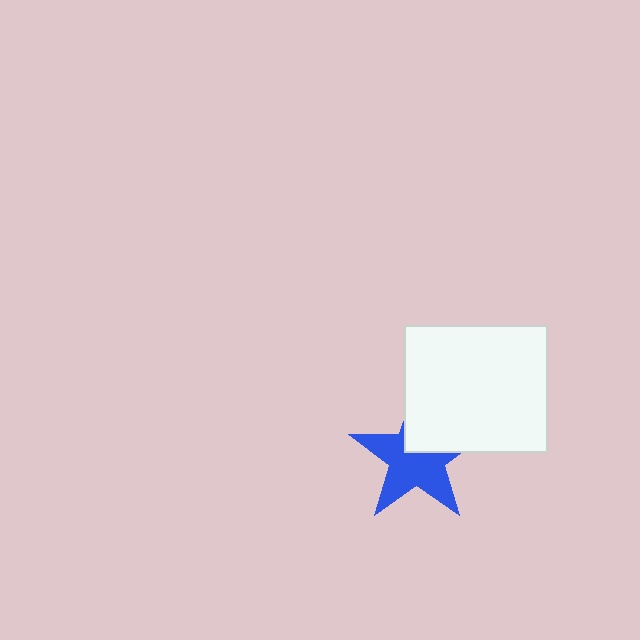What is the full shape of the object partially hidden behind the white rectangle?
The partially hidden object is a blue star.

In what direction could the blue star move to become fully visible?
The blue star could move toward the lower-left. That would shift it out from behind the white rectangle entirely.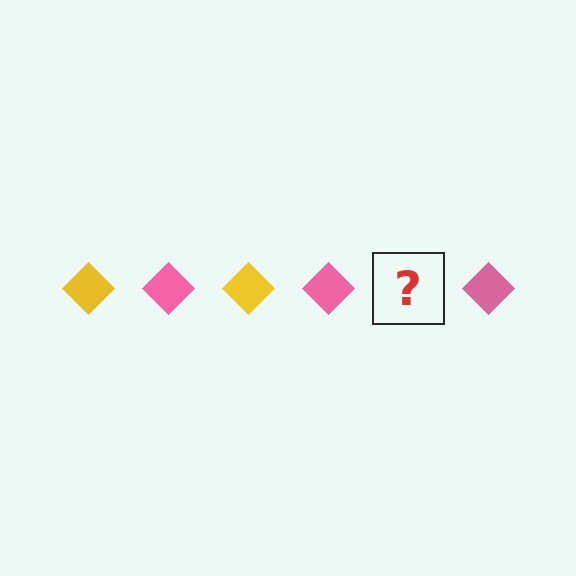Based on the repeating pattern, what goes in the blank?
The blank should be a yellow diamond.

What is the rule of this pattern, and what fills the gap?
The rule is that the pattern cycles through yellow, pink diamonds. The gap should be filled with a yellow diamond.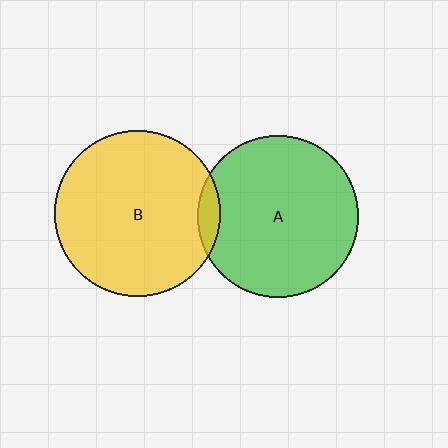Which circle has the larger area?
Circle B (yellow).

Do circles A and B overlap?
Yes.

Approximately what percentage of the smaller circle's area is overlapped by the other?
Approximately 5%.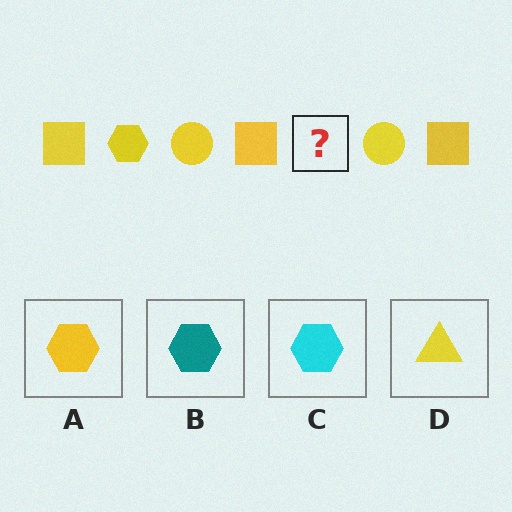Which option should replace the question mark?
Option A.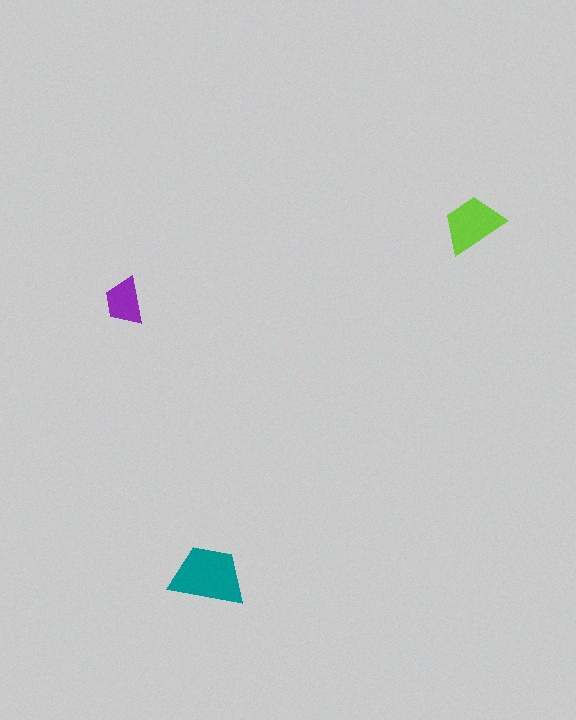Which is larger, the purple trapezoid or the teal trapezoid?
The teal one.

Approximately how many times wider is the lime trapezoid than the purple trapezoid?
About 1.5 times wider.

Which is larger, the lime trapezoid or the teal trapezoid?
The teal one.